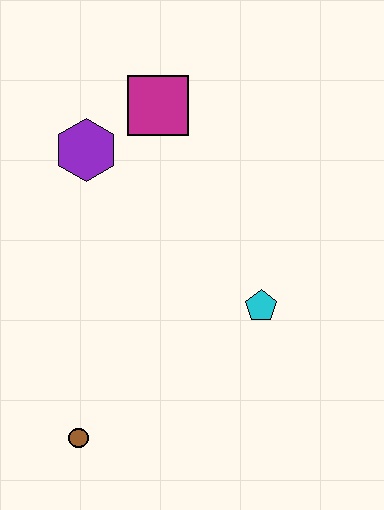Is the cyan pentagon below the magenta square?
Yes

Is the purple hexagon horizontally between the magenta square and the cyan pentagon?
No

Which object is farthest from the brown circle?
The magenta square is farthest from the brown circle.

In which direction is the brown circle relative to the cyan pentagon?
The brown circle is to the left of the cyan pentagon.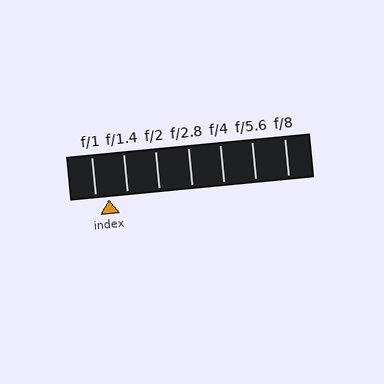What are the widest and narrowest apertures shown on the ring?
The widest aperture shown is f/1 and the narrowest is f/8.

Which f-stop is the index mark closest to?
The index mark is closest to f/1.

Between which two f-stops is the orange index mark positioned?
The index mark is between f/1 and f/1.4.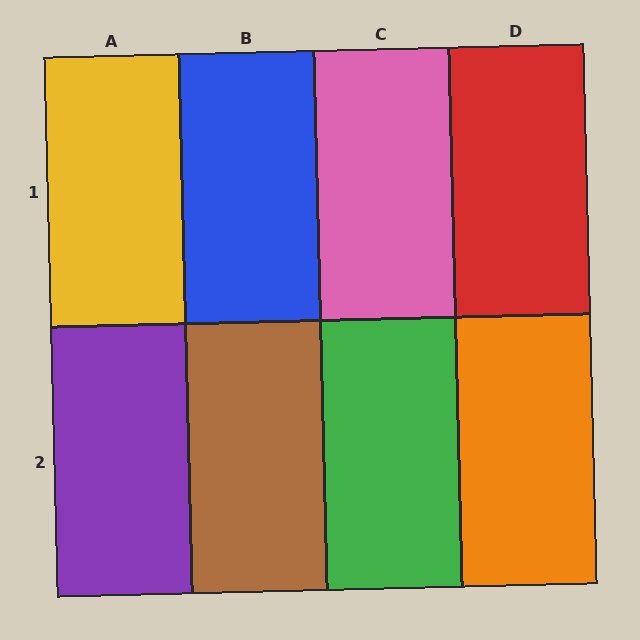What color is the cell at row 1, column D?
Red.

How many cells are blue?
1 cell is blue.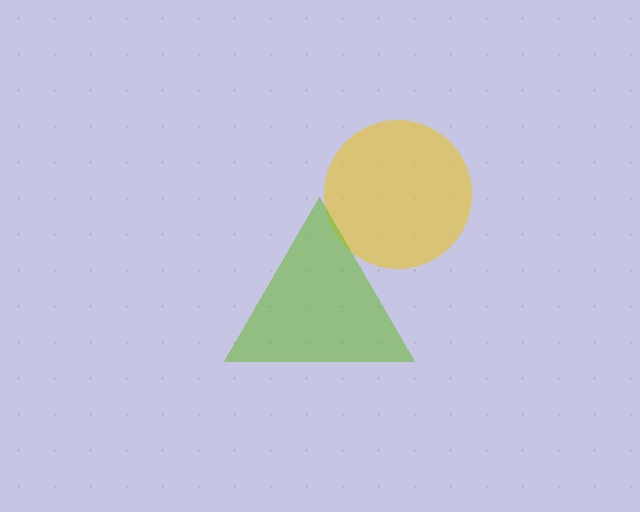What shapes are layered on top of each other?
The layered shapes are: a yellow circle, a lime triangle.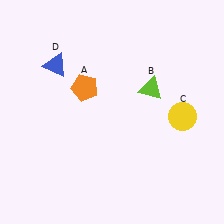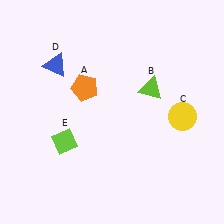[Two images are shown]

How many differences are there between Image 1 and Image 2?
There is 1 difference between the two images.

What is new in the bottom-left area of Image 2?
A lime diamond (E) was added in the bottom-left area of Image 2.